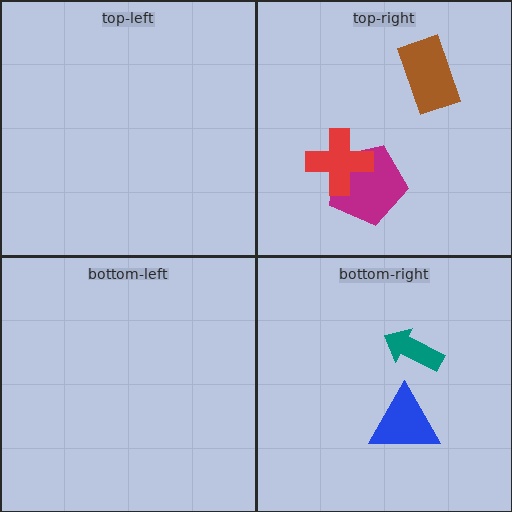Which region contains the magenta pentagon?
The top-right region.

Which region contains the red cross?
The top-right region.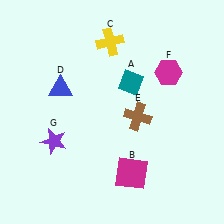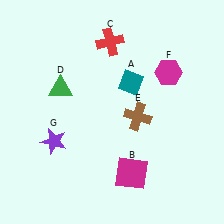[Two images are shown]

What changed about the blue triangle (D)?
In Image 1, D is blue. In Image 2, it changed to green.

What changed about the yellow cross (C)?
In Image 1, C is yellow. In Image 2, it changed to red.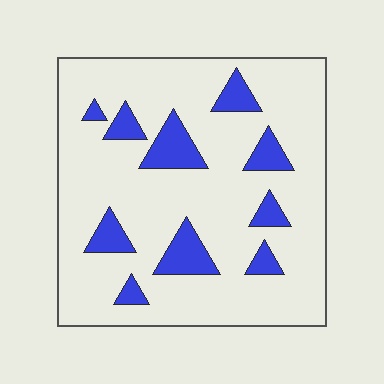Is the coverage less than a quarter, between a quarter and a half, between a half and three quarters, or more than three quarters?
Less than a quarter.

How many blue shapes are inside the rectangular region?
10.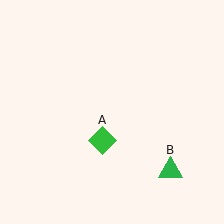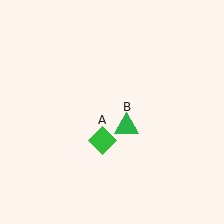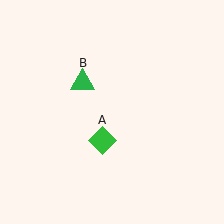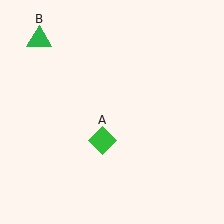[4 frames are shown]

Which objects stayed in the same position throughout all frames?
Green diamond (object A) remained stationary.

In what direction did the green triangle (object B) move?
The green triangle (object B) moved up and to the left.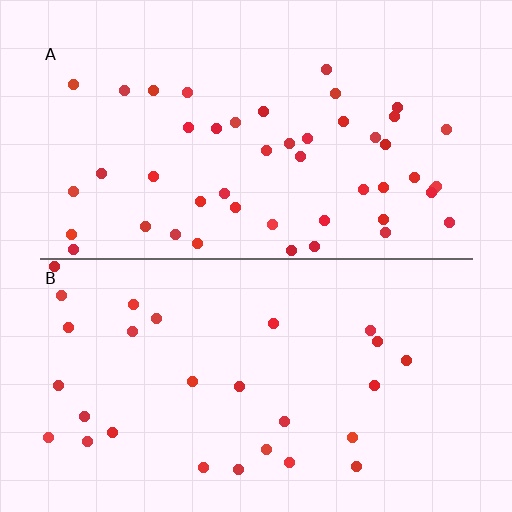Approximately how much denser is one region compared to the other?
Approximately 1.7× — region A over region B.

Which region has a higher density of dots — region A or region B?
A (the top).